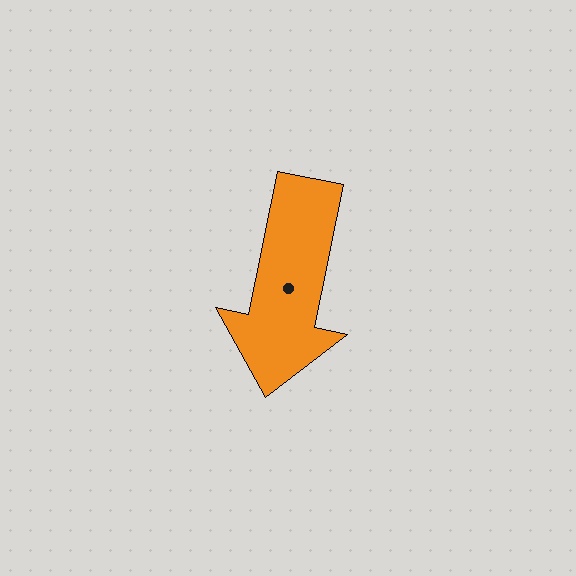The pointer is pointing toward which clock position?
Roughly 6 o'clock.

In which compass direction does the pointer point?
South.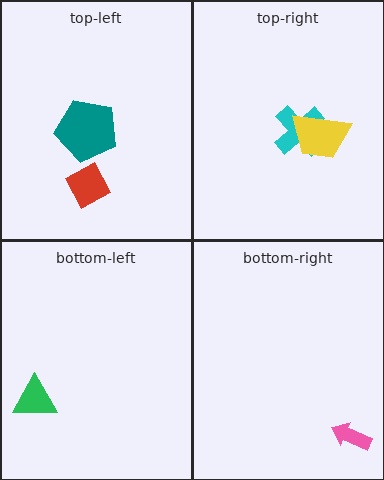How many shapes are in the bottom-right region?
1.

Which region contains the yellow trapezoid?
The top-right region.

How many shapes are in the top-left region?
2.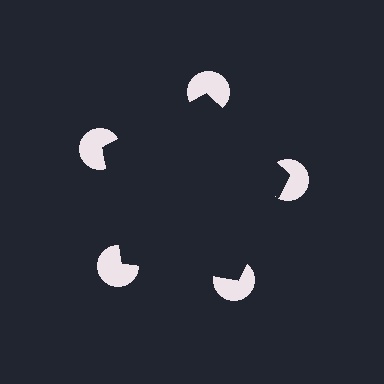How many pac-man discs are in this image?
There are 5 — one at each vertex of the illusory pentagon.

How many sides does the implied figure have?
5 sides.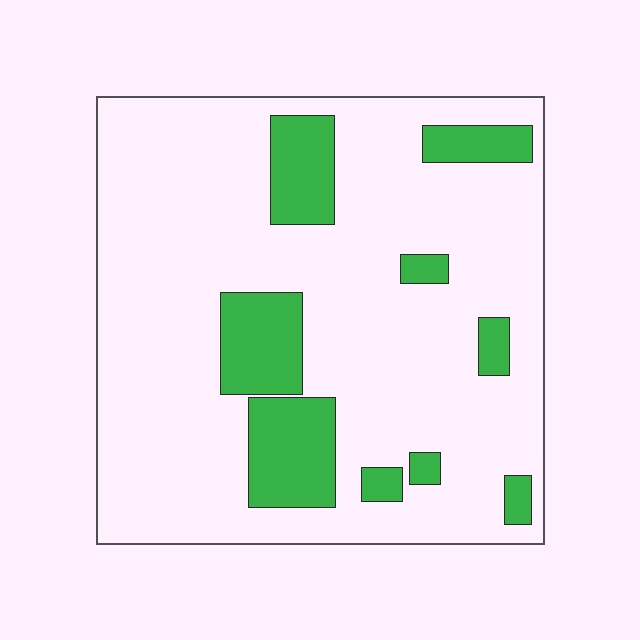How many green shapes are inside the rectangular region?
9.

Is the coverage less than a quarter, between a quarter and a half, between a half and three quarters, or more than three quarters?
Less than a quarter.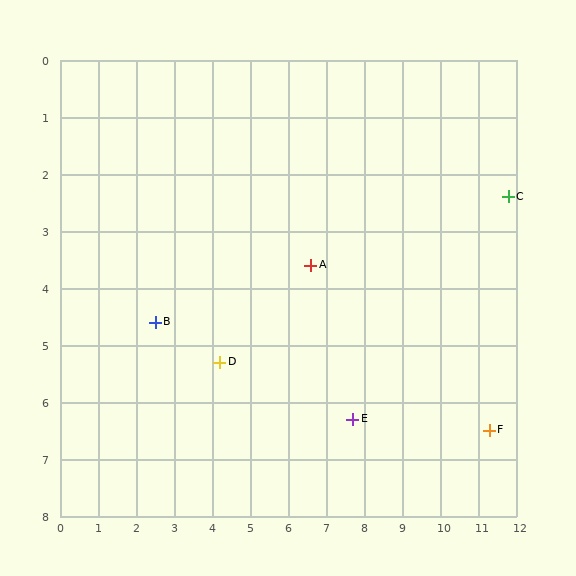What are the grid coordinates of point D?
Point D is at approximately (4.2, 5.3).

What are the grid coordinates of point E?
Point E is at approximately (7.7, 6.3).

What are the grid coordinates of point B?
Point B is at approximately (2.5, 4.6).